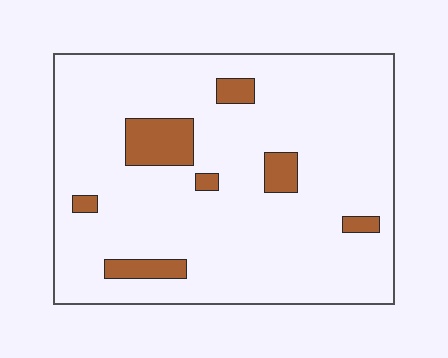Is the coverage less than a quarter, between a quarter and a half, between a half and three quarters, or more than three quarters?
Less than a quarter.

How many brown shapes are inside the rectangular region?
7.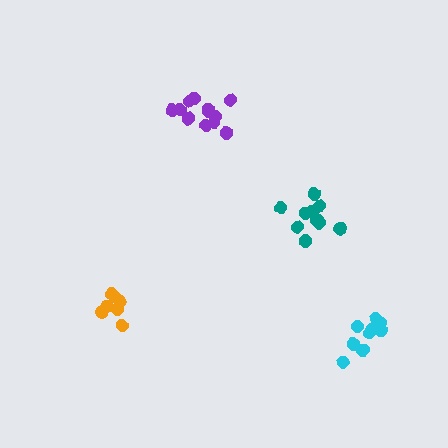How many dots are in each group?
Group 1: 10 dots, Group 2: 7 dots, Group 3: 12 dots, Group 4: 11 dots (40 total).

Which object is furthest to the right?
The cyan cluster is rightmost.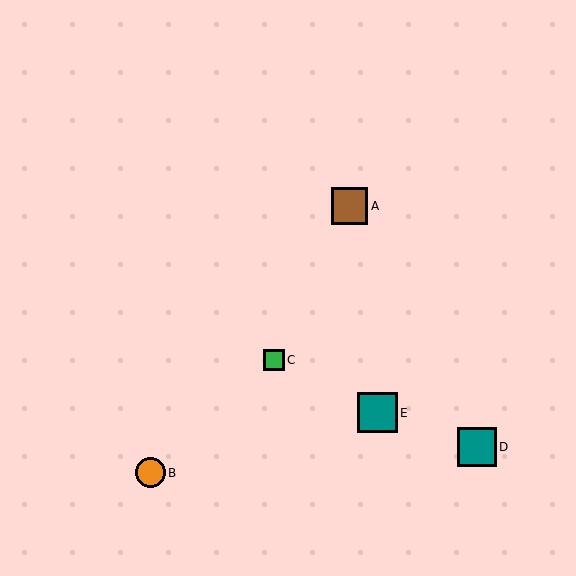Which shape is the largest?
The teal square (labeled E) is the largest.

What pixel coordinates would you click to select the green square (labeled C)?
Click at (274, 360) to select the green square C.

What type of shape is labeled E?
Shape E is a teal square.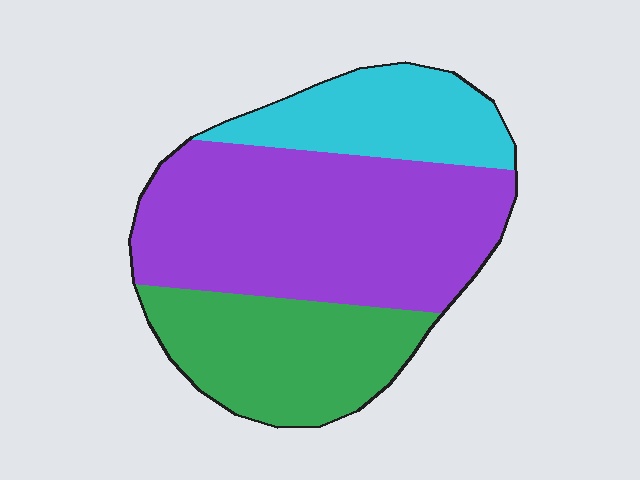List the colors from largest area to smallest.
From largest to smallest: purple, green, cyan.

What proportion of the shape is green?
Green covers 28% of the shape.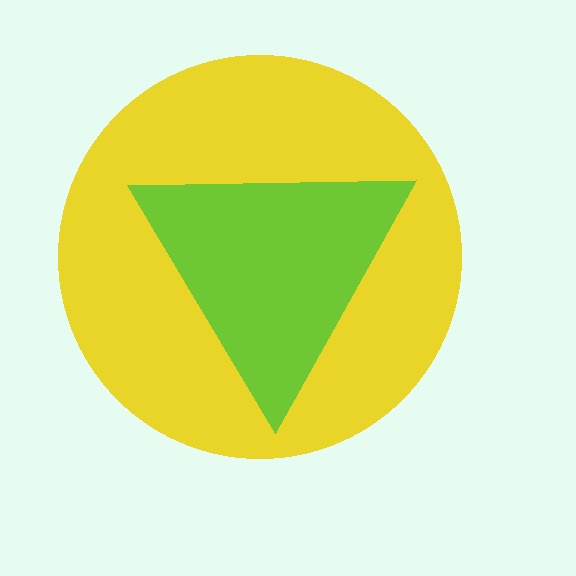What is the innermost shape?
The lime triangle.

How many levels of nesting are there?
2.